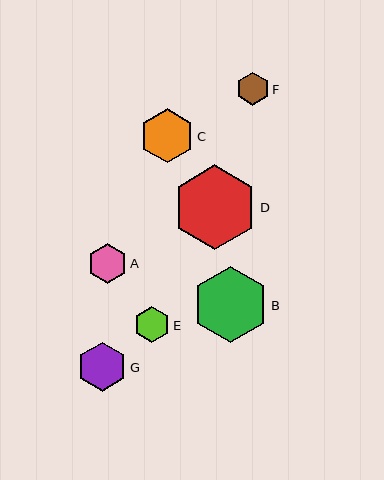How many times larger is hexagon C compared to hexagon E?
Hexagon C is approximately 1.5 times the size of hexagon E.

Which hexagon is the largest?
Hexagon D is the largest with a size of approximately 85 pixels.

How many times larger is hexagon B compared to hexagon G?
Hexagon B is approximately 1.6 times the size of hexagon G.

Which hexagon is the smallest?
Hexagon F is the smallest with a size of approximately 33 pixels.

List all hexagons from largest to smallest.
From largest to smallest: D, B, C, G, A, E, F.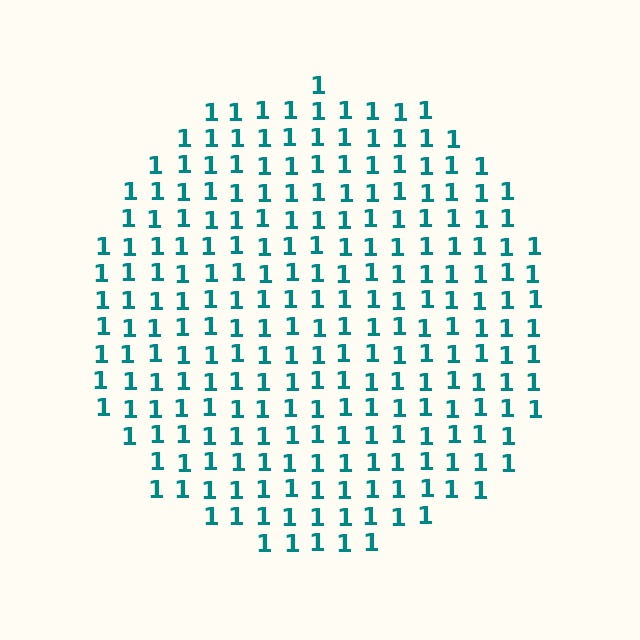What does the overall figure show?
The overall figure shows a circle.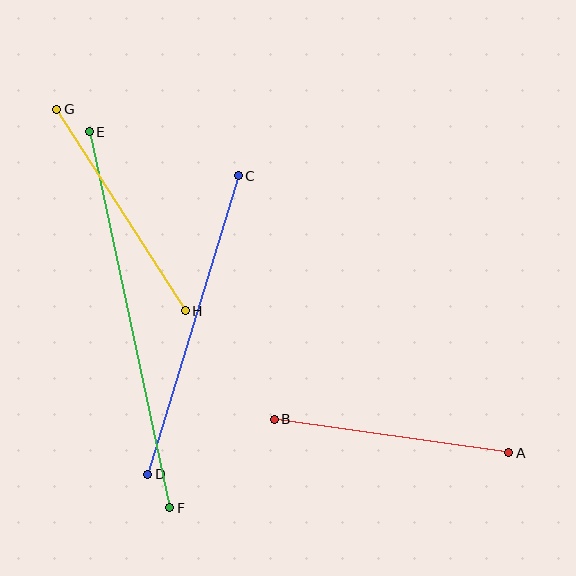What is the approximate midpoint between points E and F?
The midpoint is at approximately (130, 320) pixels.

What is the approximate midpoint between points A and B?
The midpoint is at approximately (392, 436) pixels.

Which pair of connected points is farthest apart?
Points E and F are farthest apart.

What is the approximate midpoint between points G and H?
The midpoint is at approximately (121, 210) pixels.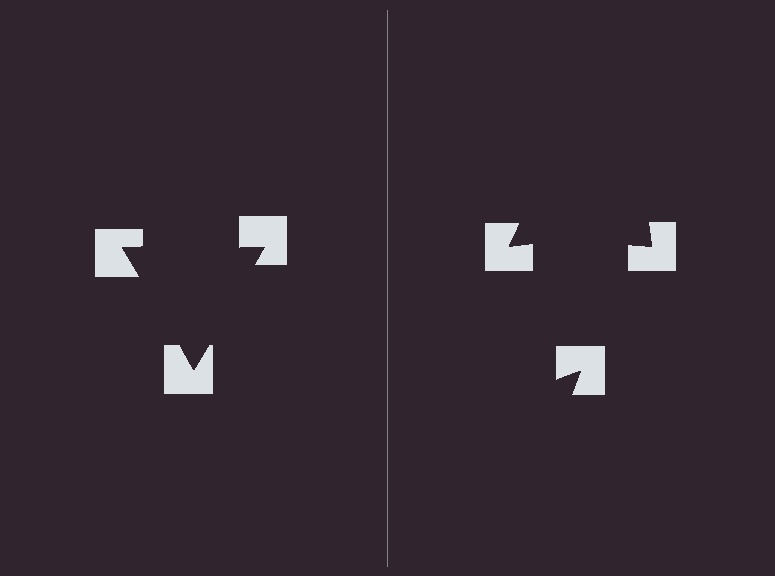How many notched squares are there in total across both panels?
6 — 3 on each side.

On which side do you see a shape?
An illusory triangle appears on the left side. On the right side the wedge cuts are rotated, so no coherent shape forms.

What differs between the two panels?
The notched squares are positioned identically on both sides; only the wedge orientations differ. On the left they align to a triangle; on the right they are misaligned.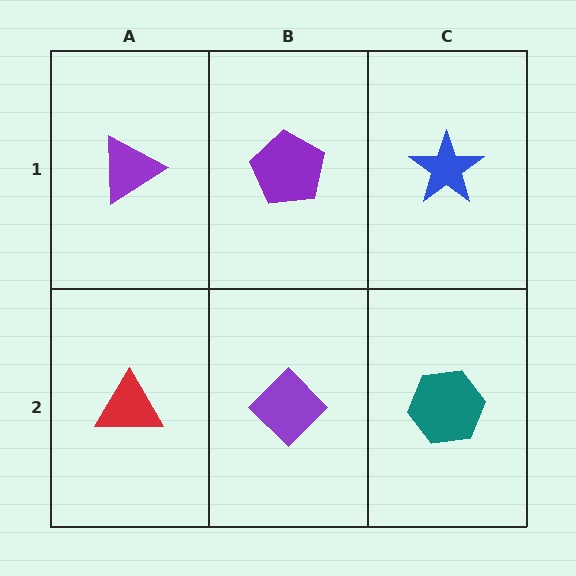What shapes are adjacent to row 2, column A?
A purple triangle (row 1, column A), a purple diamond (row 2, column B).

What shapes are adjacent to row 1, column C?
A teal hexagon (row 2, column C), a purple pentagon (row 1, column B).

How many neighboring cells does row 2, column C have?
2.